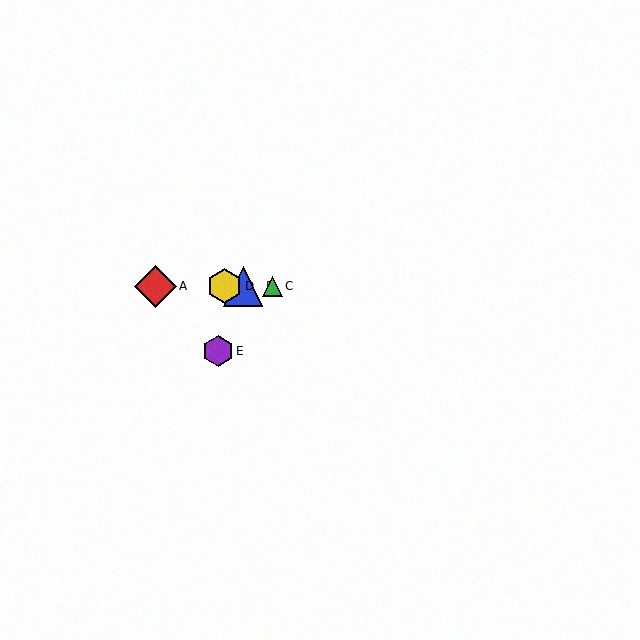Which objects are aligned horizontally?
Objects A, B, C, D are aligned horizontally.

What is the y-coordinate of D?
Object D is at y≈286.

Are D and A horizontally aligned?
Yes, both are at y≈286.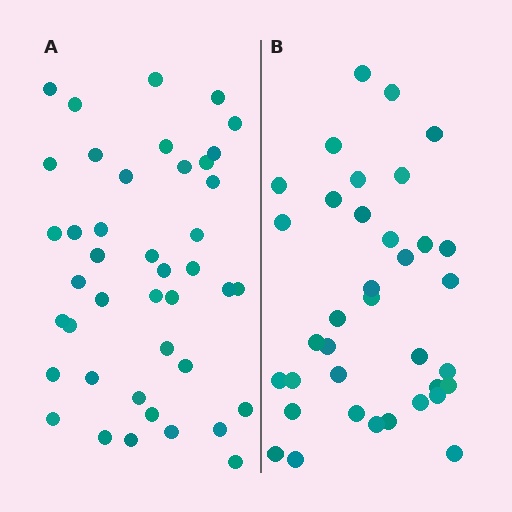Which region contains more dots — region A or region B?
Region A (the left region) has more dots.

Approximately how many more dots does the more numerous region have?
Region A has about 6 more dots than region B.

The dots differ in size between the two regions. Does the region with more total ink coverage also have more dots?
No. Region B has more total ink coverage because its dots are larger, but region A actually contains more individual dots. Total area can be misleading — the number of items is what matters here.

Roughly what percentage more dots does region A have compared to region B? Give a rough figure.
About 15% more.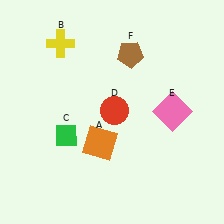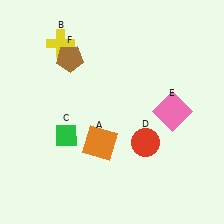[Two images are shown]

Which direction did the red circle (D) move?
The red circle (D) moved right.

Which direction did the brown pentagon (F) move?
The brown pentagon (F) moved left.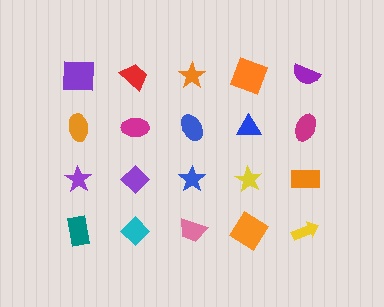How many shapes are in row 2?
5 shapes.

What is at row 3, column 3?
A blue star.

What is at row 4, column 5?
A yellow arrow.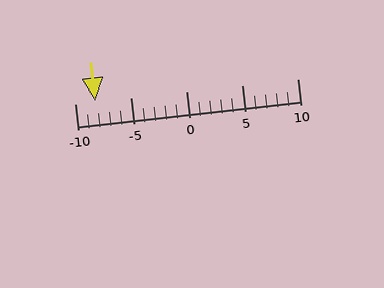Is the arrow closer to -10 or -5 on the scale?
The arrow is closer to -10.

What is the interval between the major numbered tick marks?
The major tick marks are spaced 5 units apart.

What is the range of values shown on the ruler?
The ruler shows values from -10 to 10.